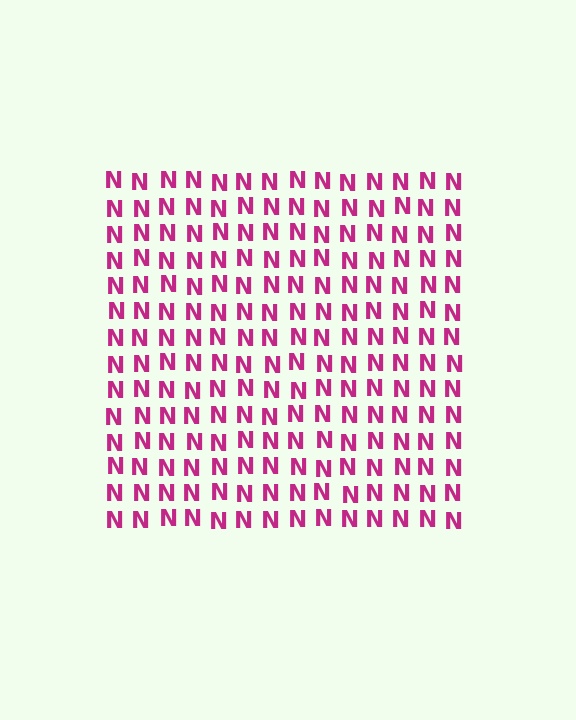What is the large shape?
The large shape is a square.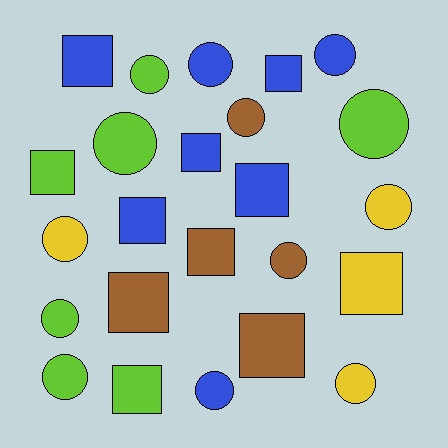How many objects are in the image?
There are 24 objects.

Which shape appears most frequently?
Circle, with 13 objects.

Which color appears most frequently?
Blue, with 8 objects.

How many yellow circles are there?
There are 3 yellow circles.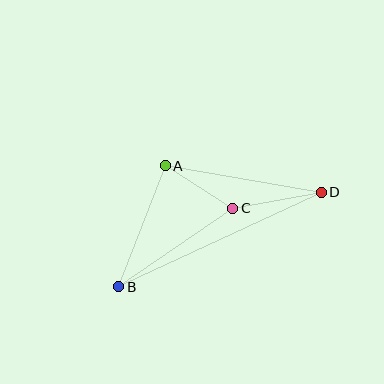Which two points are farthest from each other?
Points B and D are farthest from each other.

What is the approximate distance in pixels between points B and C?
The distance between B and C is approximately 138 pixels.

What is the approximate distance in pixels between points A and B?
The distance between A and B is approximately 129 pixels.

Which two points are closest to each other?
Points A and C are closest to each other.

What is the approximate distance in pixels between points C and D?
The distance between C and D is approximately 90 pixels.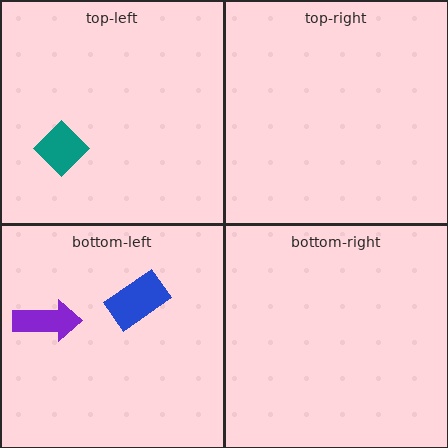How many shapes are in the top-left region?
1.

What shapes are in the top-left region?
The teal diamond.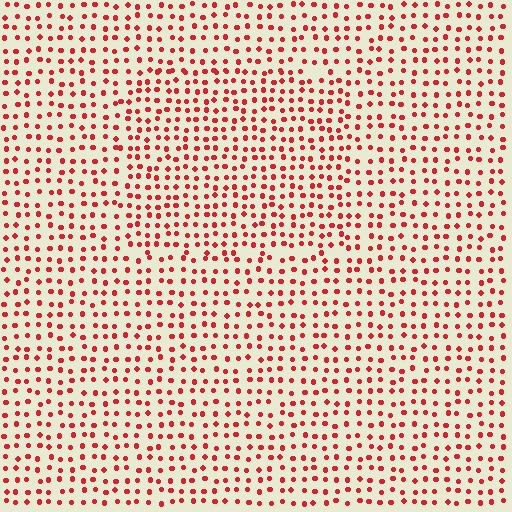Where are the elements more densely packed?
The elements are more densely packed inside the rectangle boundary.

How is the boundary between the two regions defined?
The boundary is defined by a change in element density (approximately 1.3x ratio). All elements are the same color, size, and shape.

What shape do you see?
I see a rectangle.